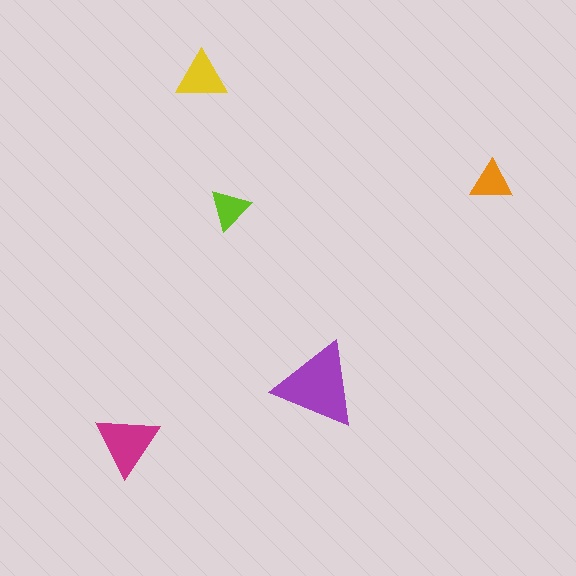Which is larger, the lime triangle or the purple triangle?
The purple one.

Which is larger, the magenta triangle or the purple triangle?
The purple one.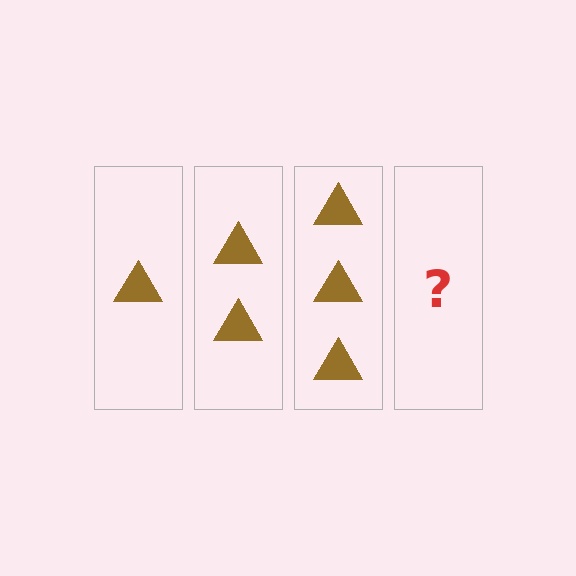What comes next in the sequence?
The next element should be 4 triangles.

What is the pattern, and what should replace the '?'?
The pattern is that each step adds one more triangle. The '?' should be 4 triangles.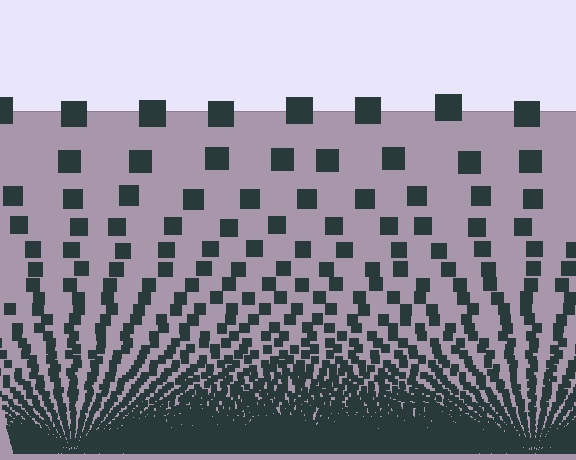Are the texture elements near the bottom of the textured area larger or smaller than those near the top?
Smaller. The gradient is inverted — elements near the bottom are smaller and denser.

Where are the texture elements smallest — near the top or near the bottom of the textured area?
Near the bottom.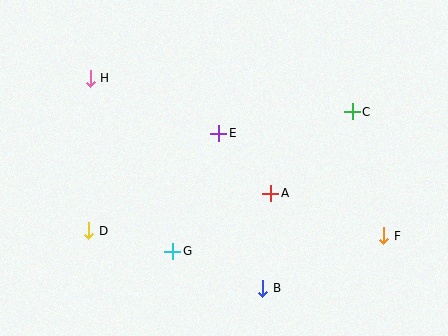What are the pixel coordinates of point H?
Point H is at (90, 78).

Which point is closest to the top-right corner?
Point C is closest to the top-right corner.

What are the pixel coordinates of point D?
Point D is at (89, 231).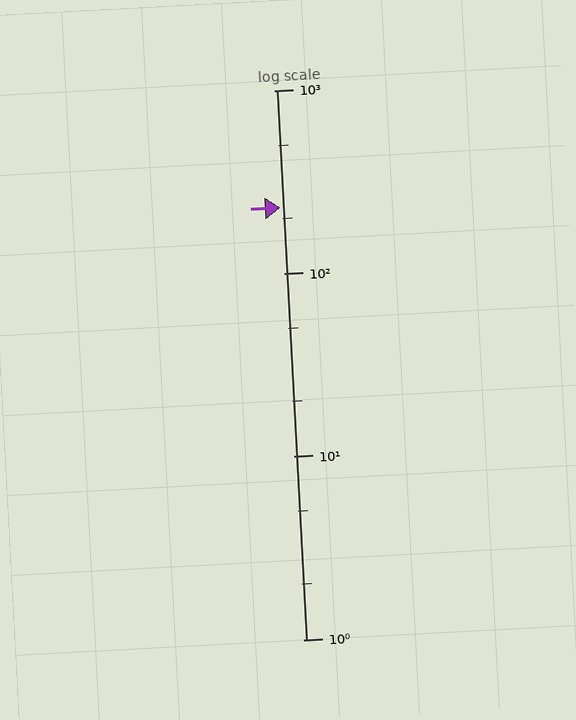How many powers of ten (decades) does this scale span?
The scale spans 3 decades, from 1 to 1000.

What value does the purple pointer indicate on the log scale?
The pointer indicates approximately 230.